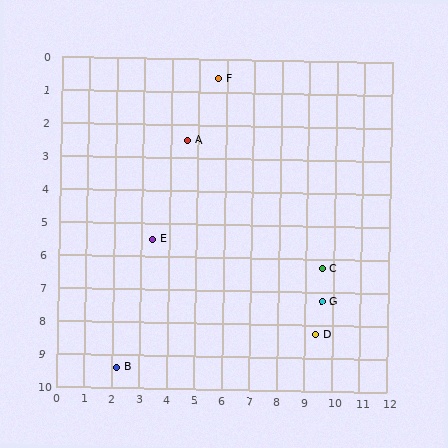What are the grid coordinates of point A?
Point A is at approximately (4.6, 2.5).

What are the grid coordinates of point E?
Point E is at approximately (3.4, 5.5).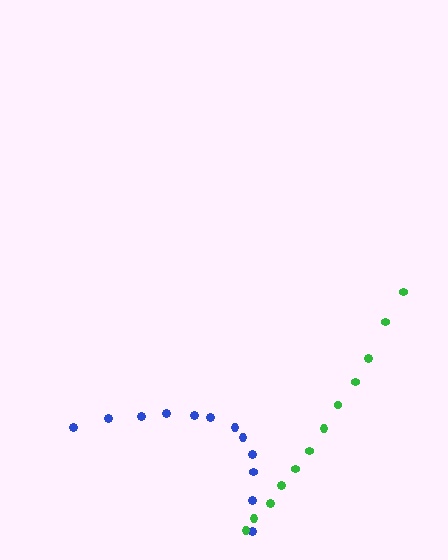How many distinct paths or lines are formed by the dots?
There are 2 distinct paths.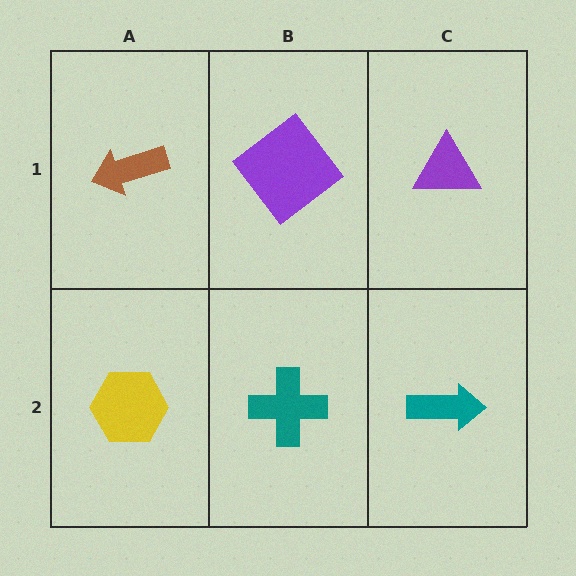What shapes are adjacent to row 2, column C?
A purple triangle (row 1, column C), a teal cross (row 2, column B).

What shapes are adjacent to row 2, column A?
A brown arrow (row 1, column A), a teal cross (row 2, column B).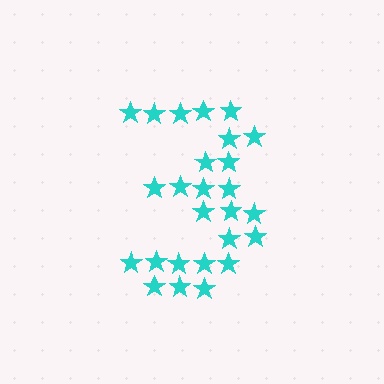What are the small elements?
The small elements are stars.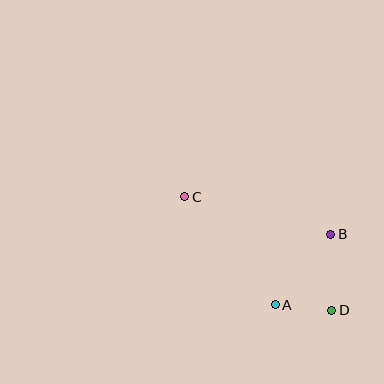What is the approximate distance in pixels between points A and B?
The distance between A and B is approximately 90 pixels.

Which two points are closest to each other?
Points A and D are closest to each other.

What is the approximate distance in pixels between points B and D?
The distance between B and D is approximately 76 pixels.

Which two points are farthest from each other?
Points C and D are farthest from each other.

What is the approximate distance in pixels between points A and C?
The distance between A and C is approximately 141 pixels.